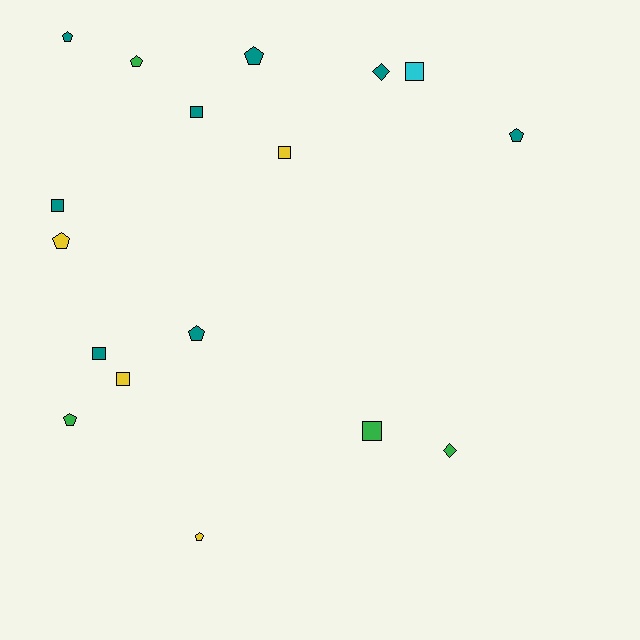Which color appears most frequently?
Teal, with 8 objects.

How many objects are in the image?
There are 17 objects.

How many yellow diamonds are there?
There are no yellow diamonds.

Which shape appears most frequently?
Pentagon, with 8 objects.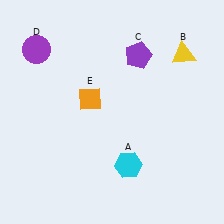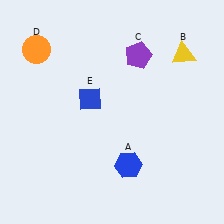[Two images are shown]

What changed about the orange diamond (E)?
In Image 1, E is orange. In Image 2, it changed to blue.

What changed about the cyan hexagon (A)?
In Image 1, A is cyan. In Image 2, it changed to blue.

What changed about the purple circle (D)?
In Image 1, D is purple. In Image 2, it changed to orange.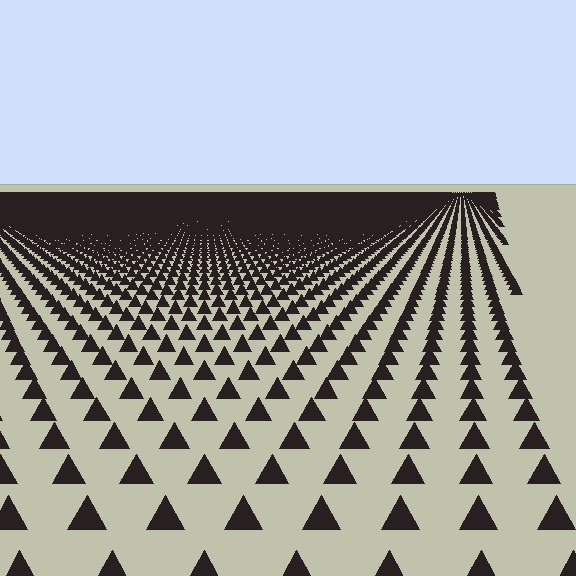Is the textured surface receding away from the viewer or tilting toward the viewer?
The surface is receding away from the viewer. Texture elements get smaller and denser toward the top.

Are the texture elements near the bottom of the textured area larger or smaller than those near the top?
Larger. Near the bottom, elements are closer to the viewer and appear at a bigger on-screen size.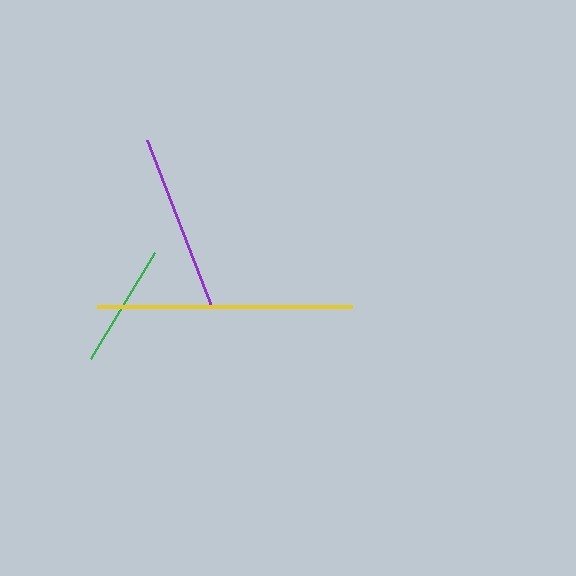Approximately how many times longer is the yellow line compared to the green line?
The yellow line is approximately 2.1 times the length of the green line.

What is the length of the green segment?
The green segment is approximately 124 pixels long.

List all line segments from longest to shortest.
From longest to shortest: yellow, purple, green.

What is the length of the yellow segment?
The yellow segment is approximately 255 pixels long.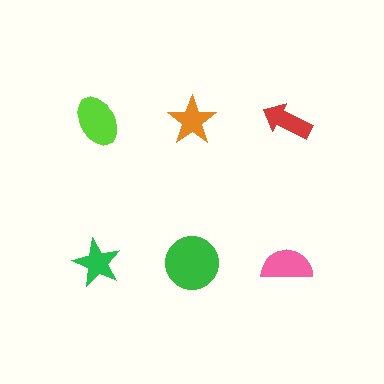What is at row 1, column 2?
An orange star.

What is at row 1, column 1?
A lime ellipse.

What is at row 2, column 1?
A green star.